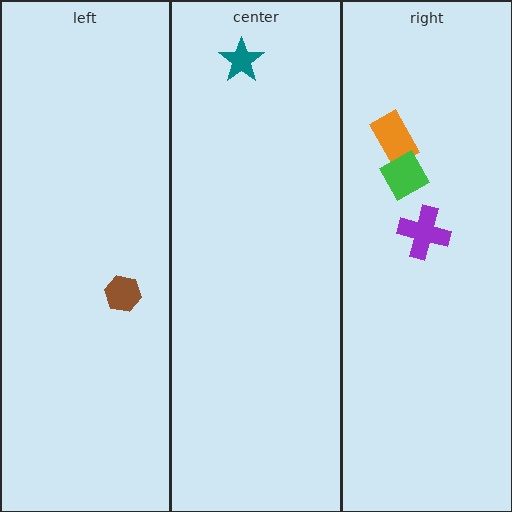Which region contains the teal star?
The center region.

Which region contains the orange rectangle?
The right region.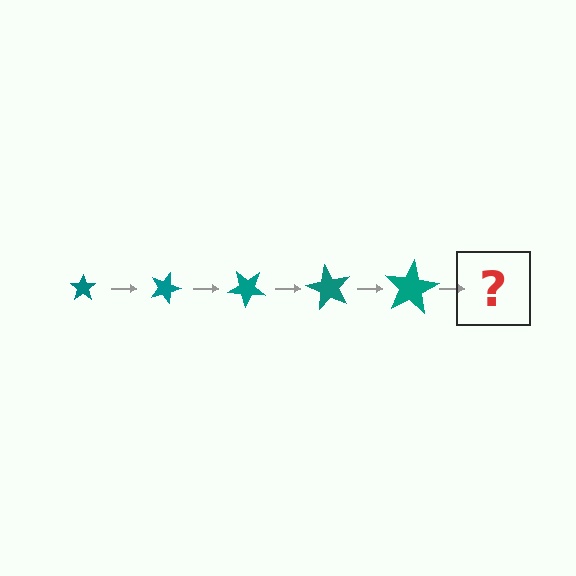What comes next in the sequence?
The next element should be a star, larger than the previous one and rotated 100 degrees from the start.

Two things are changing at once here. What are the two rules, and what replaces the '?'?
The two rules are that the star grows larger each step and it rotates 20 degrees each step. The '?' should be a star, larger than the previous one and rotated 100 degrees from the start.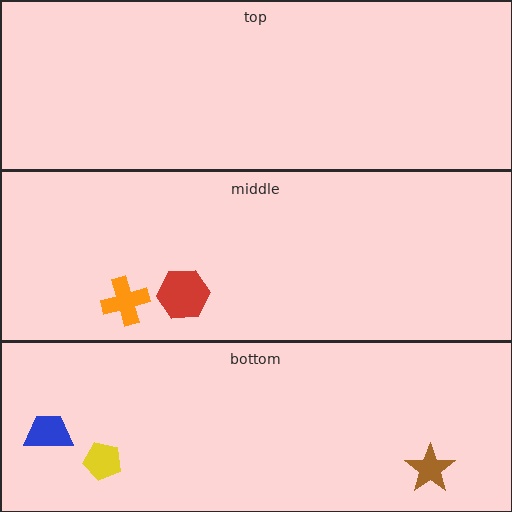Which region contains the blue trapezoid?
The bottom region.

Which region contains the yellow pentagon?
The bottom region.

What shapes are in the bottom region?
The blue trapezoid, the brown star, the yellow pentagon.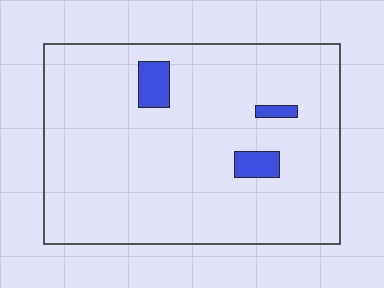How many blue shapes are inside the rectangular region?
3.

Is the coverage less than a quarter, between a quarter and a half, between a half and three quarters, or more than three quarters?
Less than a quarter.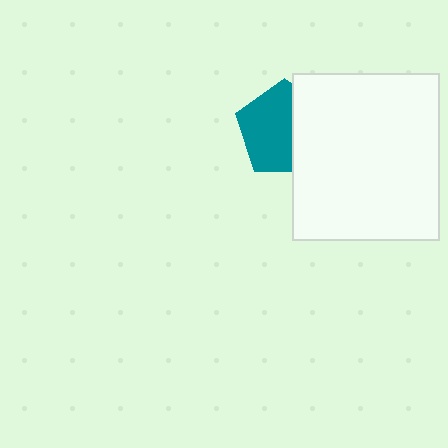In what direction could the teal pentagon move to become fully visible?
The teal pentagon could move left. That would shift it out from behind the white rectangle entirely.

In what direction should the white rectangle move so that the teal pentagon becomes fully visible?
The white rectangle should move right. That is the shortest direction to clear the overlap and leave the teal pentagon fully visible.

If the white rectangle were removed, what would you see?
You would see the complete teal pentagon.